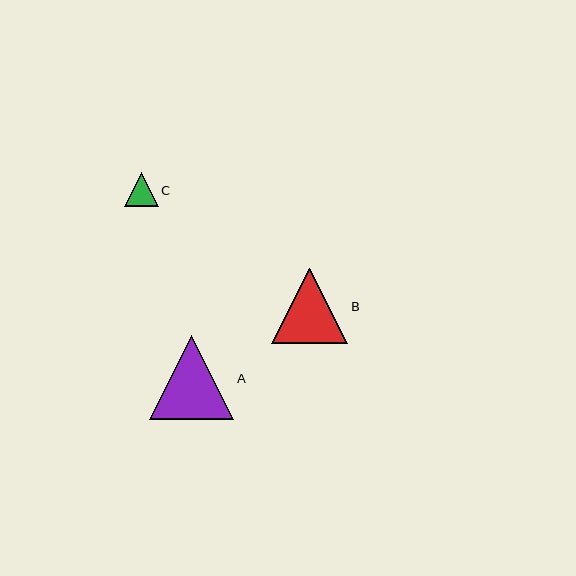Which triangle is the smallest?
Triangle C is the smallest with a size of approximately 34 pixels.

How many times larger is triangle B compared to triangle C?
Triangle B is approximately 2.2 times the size of triangle C.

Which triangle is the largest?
Triangle A is the largest with a size of approximately 84 pixels.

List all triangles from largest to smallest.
From largest to smallest: A, B, C.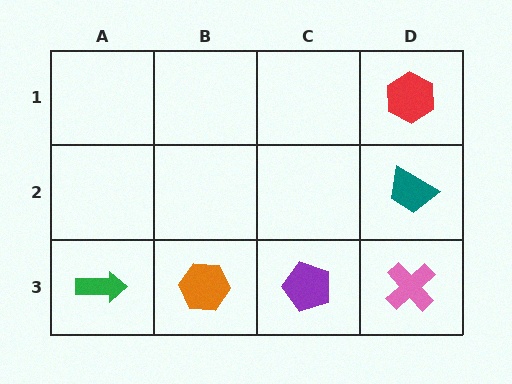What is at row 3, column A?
A green arrow.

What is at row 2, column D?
A teal trapezoid.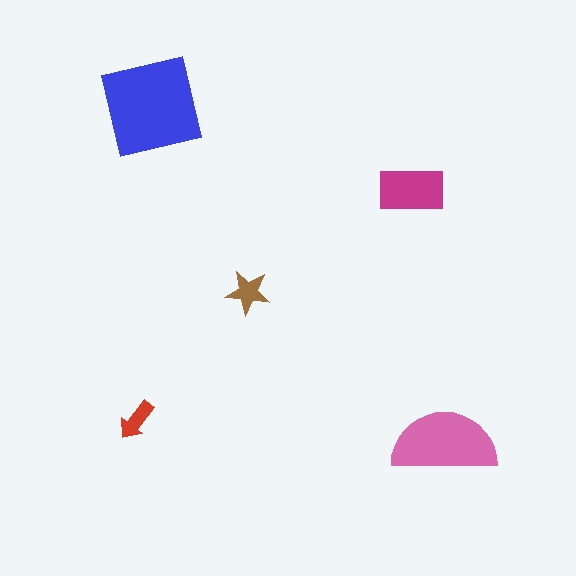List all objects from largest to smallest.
The blue square, the pink semicircle, the magenta rectangle, the brown star, the red arrow.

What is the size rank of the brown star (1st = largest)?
4th.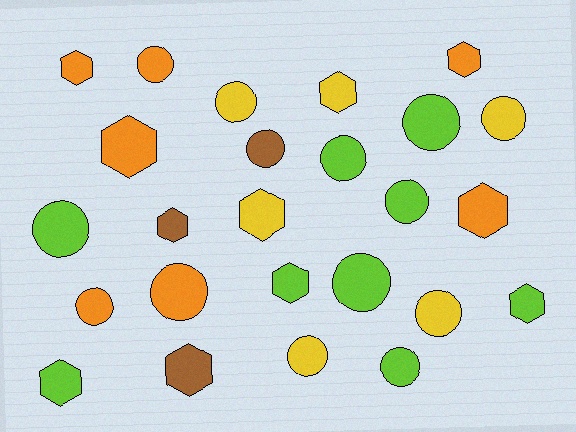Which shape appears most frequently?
Circle, with 14 objects.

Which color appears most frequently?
Lime, with 9 objects.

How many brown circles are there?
There is 1 brown circle.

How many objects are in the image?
There are 25 objects.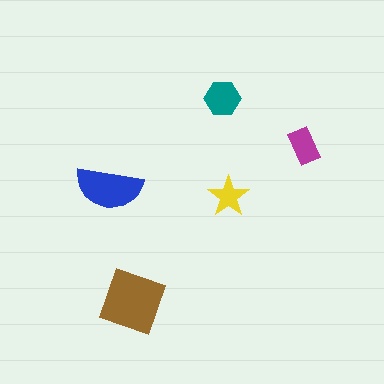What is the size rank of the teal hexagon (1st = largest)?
3rd.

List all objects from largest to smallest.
The brown square, the blue semicircle, the teal hexagon, the magenta rectangle, the yellow star.